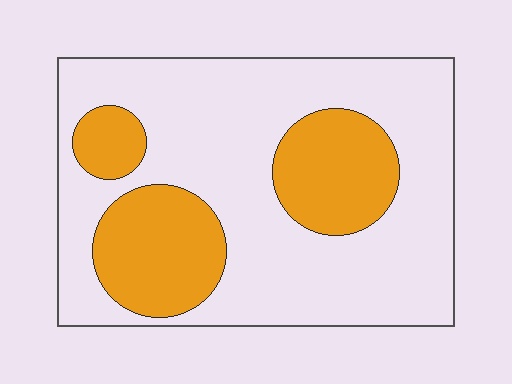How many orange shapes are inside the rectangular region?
3.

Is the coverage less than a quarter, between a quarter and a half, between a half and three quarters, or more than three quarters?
Between a quarter and a half.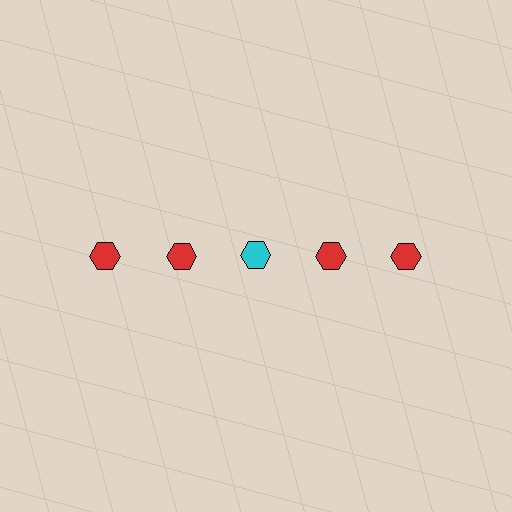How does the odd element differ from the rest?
It has a different color: cyan instead of red.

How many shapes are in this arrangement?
There are 5 shapes arranged in a grid pattern.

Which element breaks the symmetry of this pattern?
The cyan hexagon in the top row, center column breaks the symmetry. All other shapes are red hexagons.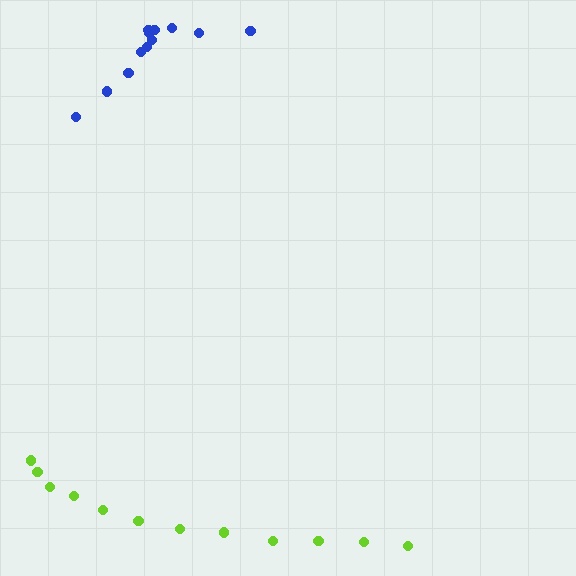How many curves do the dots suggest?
There are 2 distinct paths.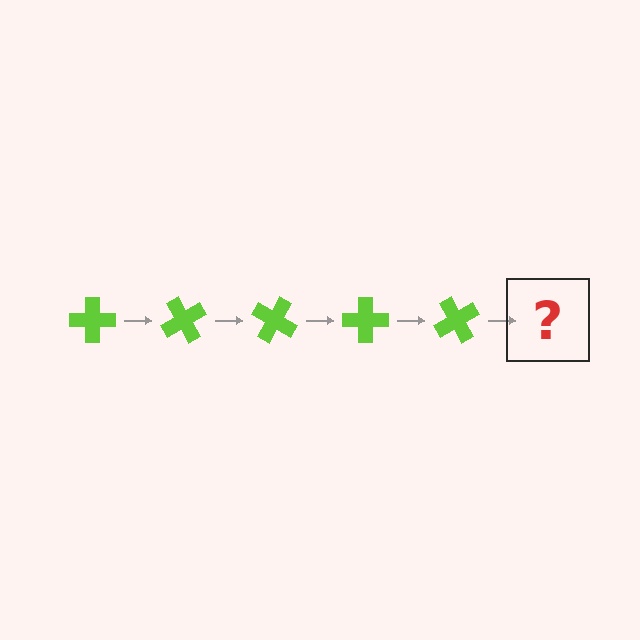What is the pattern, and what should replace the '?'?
The pattern is that the cross rotates 60 degrees each step. The '?' should be a lime cross rotated 300 degrees.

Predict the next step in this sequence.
The next step is a lime cross rotated 300 degrees.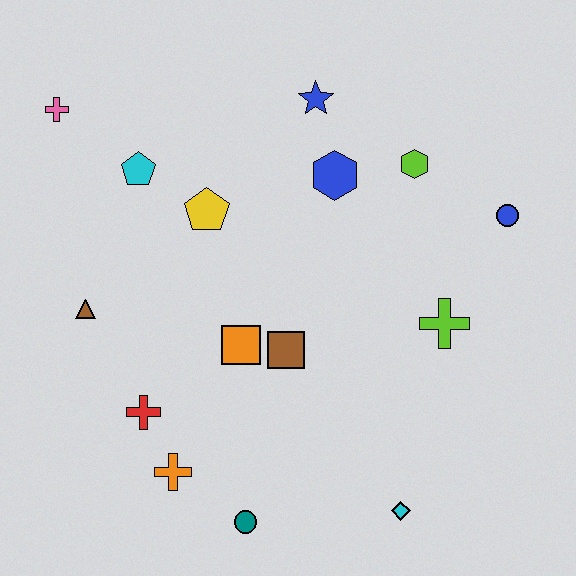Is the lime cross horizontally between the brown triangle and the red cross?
No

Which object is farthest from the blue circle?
The pink cross is farthest from the blue circle.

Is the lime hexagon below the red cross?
No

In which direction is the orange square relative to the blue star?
The orange square is below the blue star.